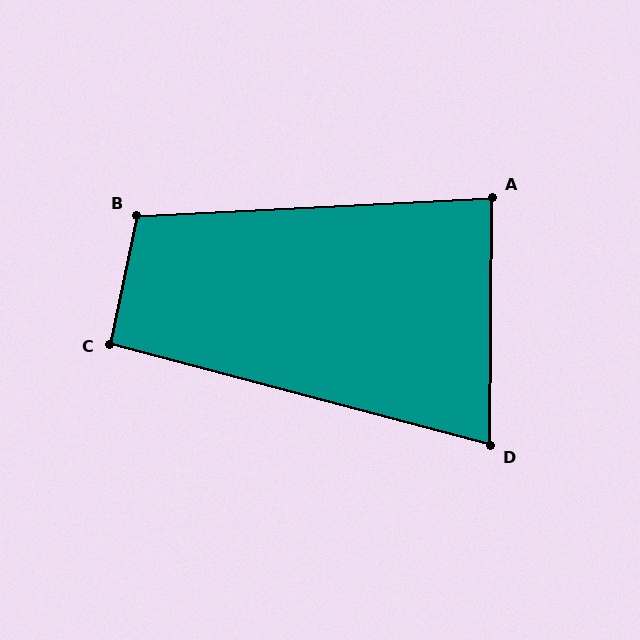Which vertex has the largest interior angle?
B, at approximately 104 degrees.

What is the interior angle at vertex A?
Approximately 87 degrees (approximately right).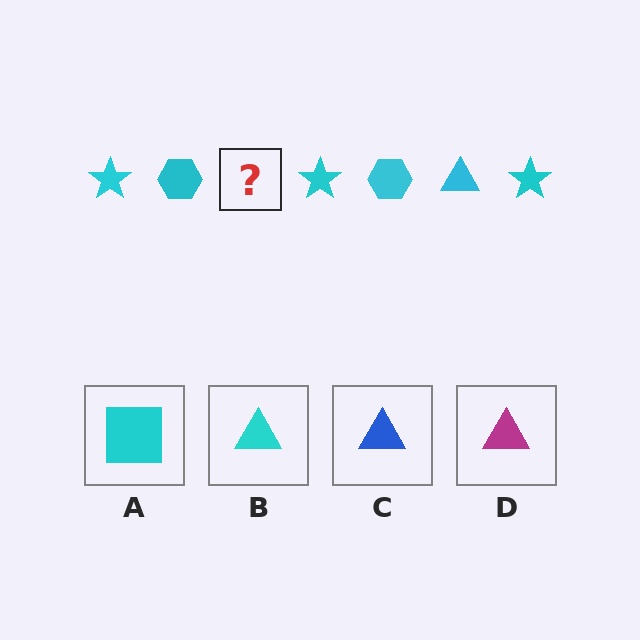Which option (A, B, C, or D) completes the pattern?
B.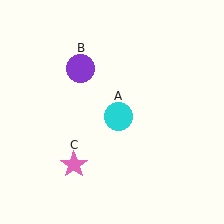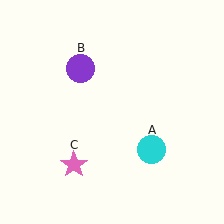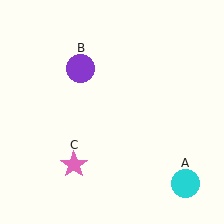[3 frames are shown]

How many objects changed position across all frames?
1 object changed position: cyan circle (object A).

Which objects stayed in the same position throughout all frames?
Purple circle (object B) and pink star (object C) remained stationary.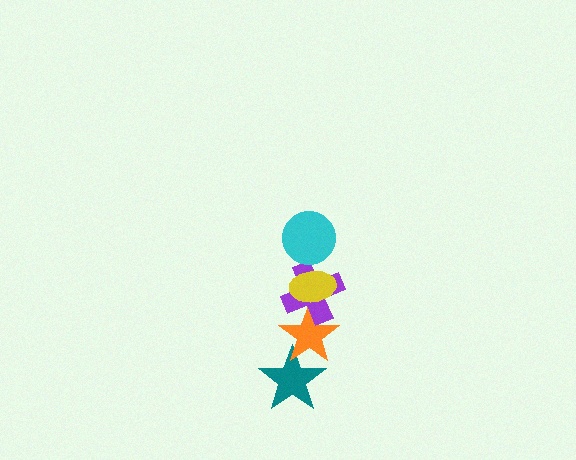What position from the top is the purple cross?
The purple cross is 3rd from the top.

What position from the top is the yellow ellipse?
The yellow ellipse is 2nd from the top.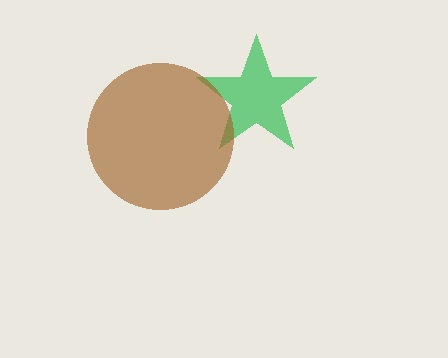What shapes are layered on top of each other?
The layered shapes are: a green star, a brown circle.